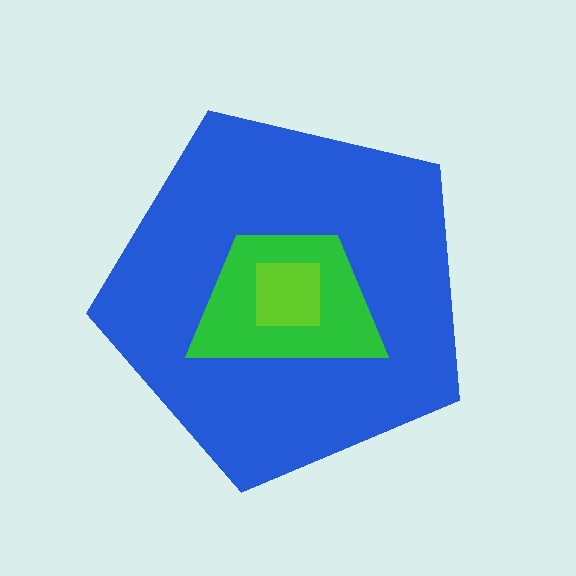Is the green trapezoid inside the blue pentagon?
Yes.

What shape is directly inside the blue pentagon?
The green trapezoid.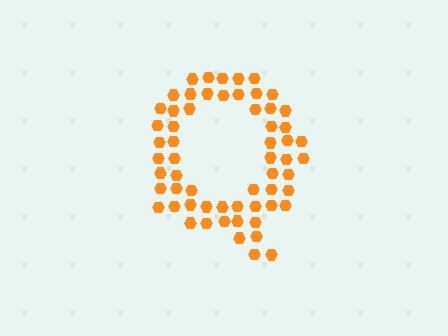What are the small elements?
The small elements are hexagons.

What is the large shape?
The large shape is the letter Q.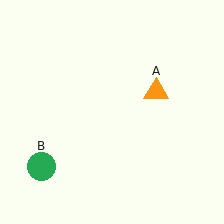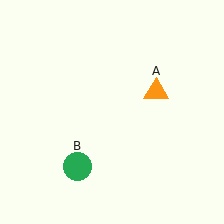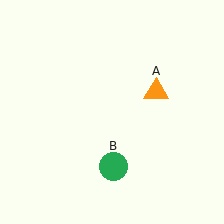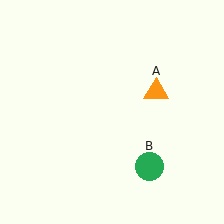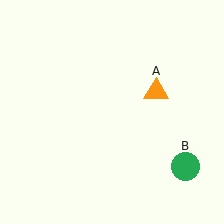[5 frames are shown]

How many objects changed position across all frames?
1 object changed position: green circle (object B).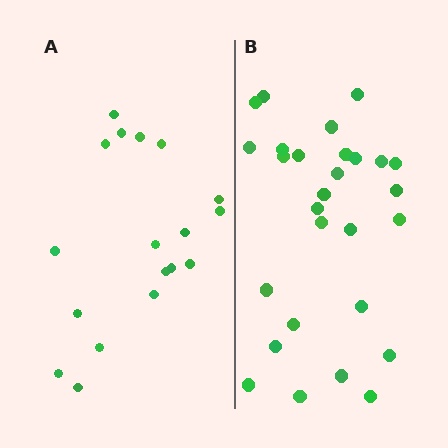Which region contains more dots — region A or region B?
Region B (the right region) has more dots.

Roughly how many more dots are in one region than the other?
Region B has roughly 10 or so more dots than region A.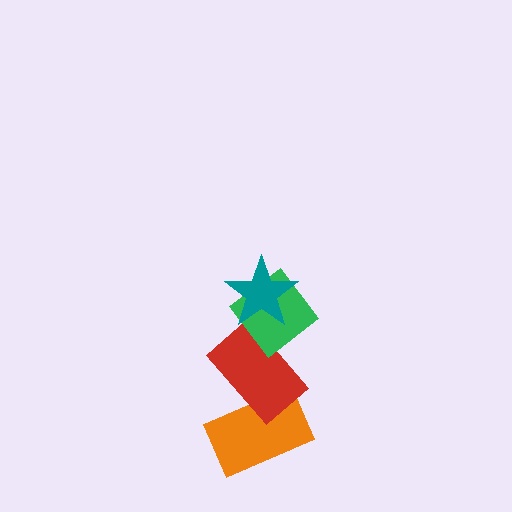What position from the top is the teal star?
The teal star is 1st from the top.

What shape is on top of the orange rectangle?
The red rectangle is on top of the orange rectangle.